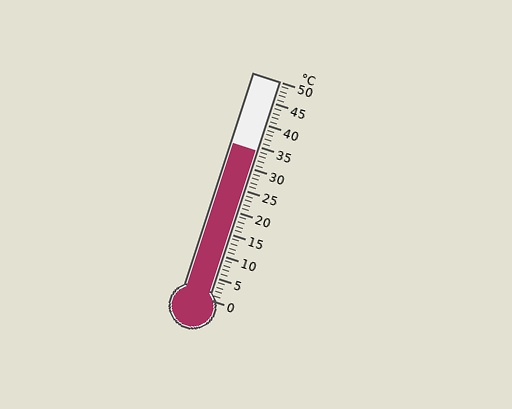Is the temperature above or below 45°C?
The temperature is below 45°C.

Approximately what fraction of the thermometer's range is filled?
The thermometer is filled to approximately 70% of its range.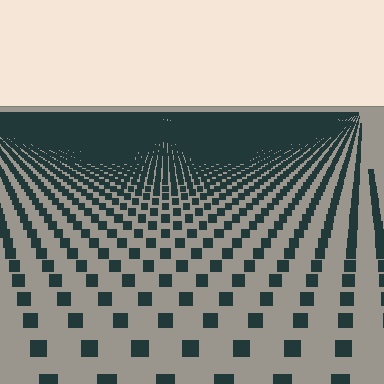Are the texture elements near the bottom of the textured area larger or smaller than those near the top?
Larger. Near the bottom, elements are closer to the viewer and appear at a bigger on-screen size.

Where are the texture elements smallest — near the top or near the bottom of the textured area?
Near the top.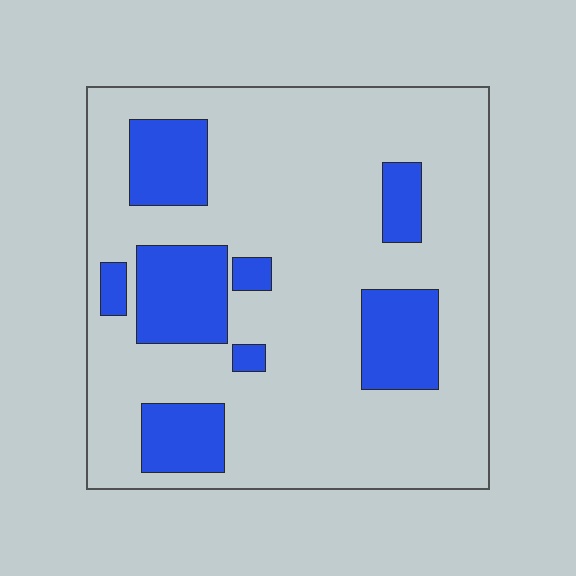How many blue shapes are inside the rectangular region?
8.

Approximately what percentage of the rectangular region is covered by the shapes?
Approximately 25%.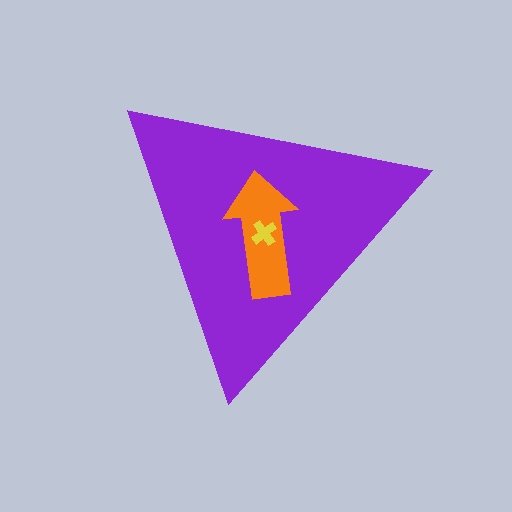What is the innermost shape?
The yellow cross.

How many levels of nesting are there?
3.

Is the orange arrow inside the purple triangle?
Yes.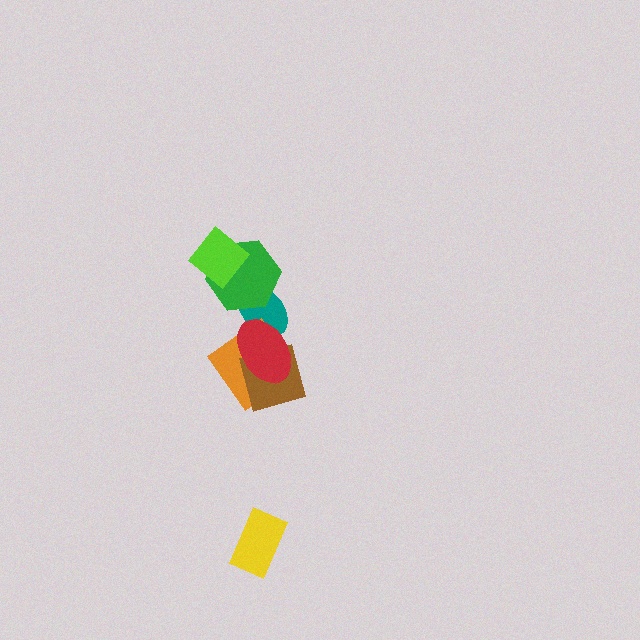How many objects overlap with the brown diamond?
2 objects overlap with the brown diamond.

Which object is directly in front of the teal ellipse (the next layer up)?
The orange diamond is directly in front of the teal ellipse.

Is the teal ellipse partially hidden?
Yes, it is partially covered by another shape.